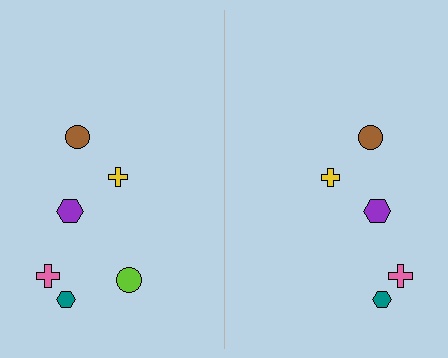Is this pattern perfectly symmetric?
No, the pattern is not perfectly symmetric. A lime circle is missing from the right side.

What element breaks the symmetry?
A lime circle is missing from the right side.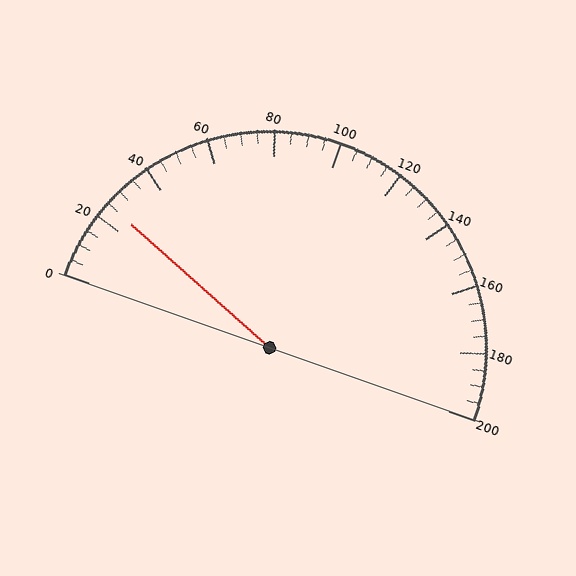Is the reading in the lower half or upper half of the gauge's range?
The reading is in the lower half of the range (0 to 200).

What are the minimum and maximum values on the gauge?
The gauge ranges from 0 to 200.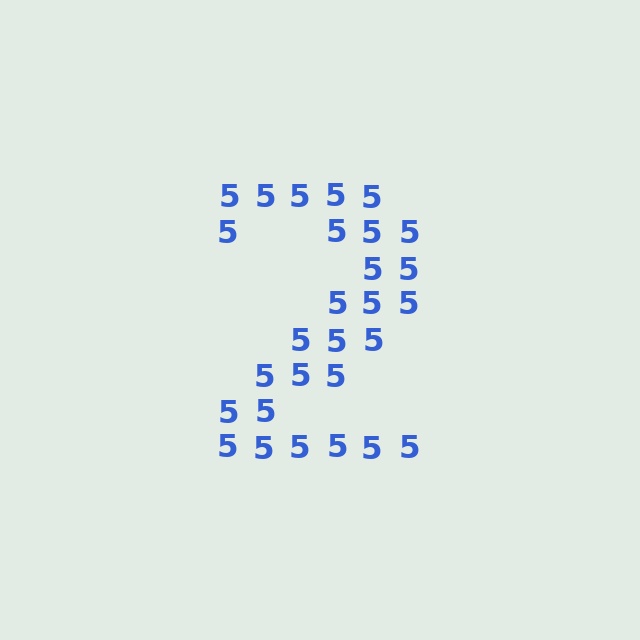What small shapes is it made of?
It is made of small digit 5's.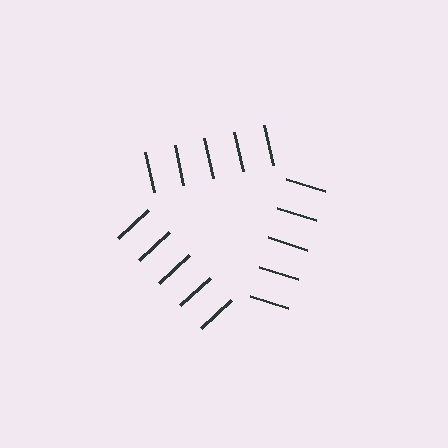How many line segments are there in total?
15 — 5 along each of the 3 edges.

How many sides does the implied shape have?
3 sides — the line-ends trace a triangle.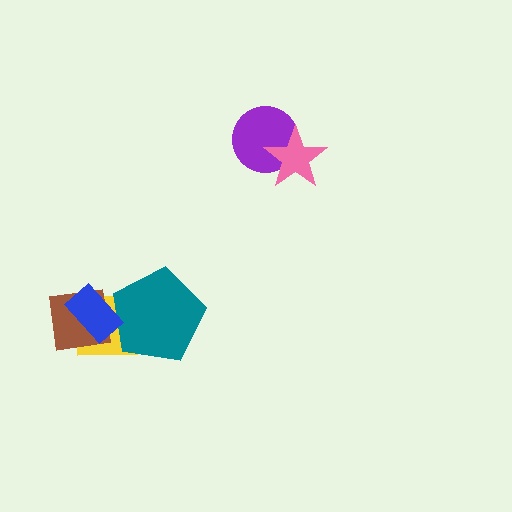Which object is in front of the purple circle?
The pink star is in front of the purple circle.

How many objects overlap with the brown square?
2 objects overlap with the brown square.